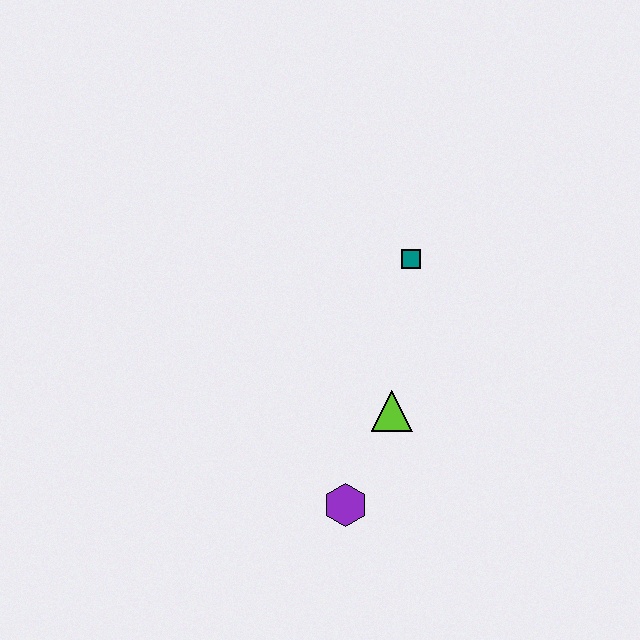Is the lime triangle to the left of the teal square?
Yes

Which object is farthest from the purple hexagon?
The teal square is farthest from the purple hexagon.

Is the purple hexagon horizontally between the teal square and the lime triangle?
No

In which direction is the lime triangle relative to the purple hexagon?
The lime triangle is above the purple hexagon.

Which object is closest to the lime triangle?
The purple hexagon is closest to the lime triangle.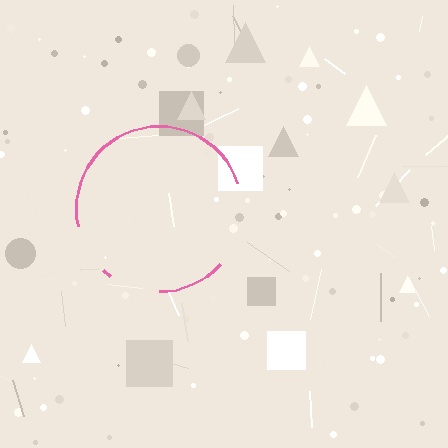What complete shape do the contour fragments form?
The contour fragments form a circle.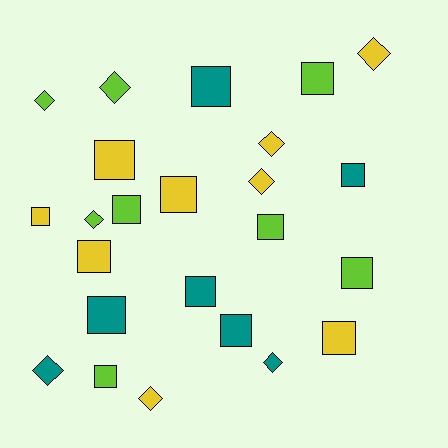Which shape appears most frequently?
Square, with 15 objects.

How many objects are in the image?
There are 24 objects.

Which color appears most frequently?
Yellow, with 9 objects.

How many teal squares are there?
There are 5 teal squares.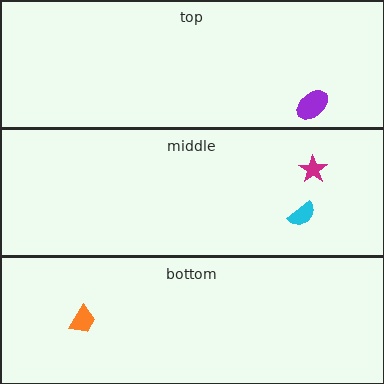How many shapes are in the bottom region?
1.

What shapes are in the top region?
The purple ellipse.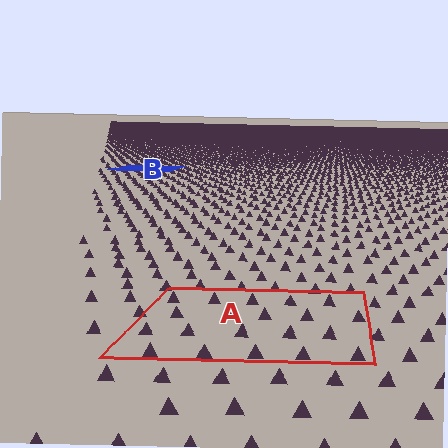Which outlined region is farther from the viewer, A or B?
Region B is farther from the viewer — the texture elements inside it appear smaller and more densely packed.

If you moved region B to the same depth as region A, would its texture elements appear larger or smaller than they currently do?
They would appear larger. At a closer depth, the same texture elements are projected at a bigger on-screen size.